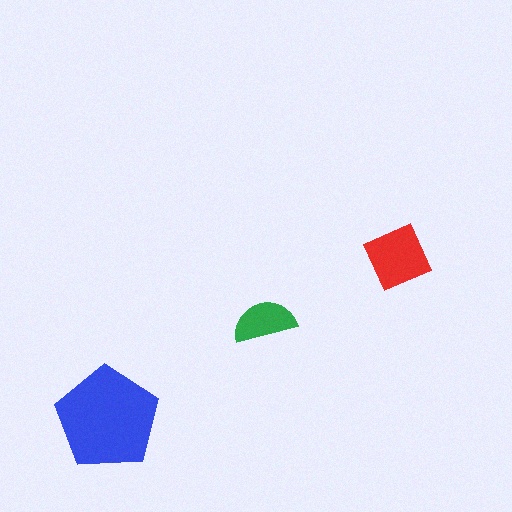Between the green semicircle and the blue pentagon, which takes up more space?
The blue pentagon.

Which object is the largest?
The blue pentagon.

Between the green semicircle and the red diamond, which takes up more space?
The red diamond.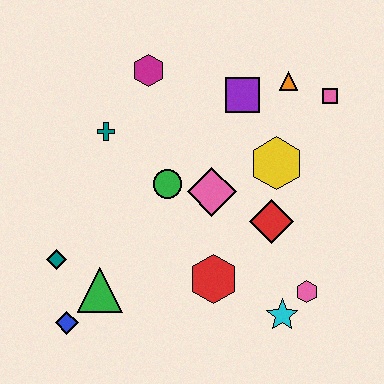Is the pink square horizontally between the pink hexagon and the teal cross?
No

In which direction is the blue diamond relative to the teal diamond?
The blue diamond is below the teal diamond.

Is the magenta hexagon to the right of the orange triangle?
No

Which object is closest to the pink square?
The orange triangle is closest to the pink square.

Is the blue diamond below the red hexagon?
Yes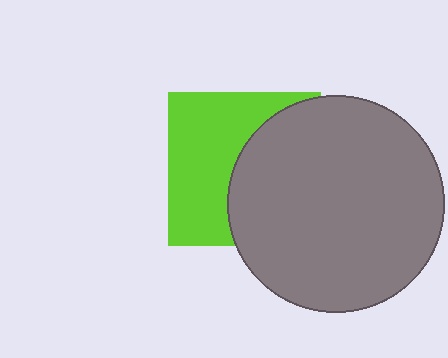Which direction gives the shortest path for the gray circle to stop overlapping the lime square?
Moving right gives the shortest separation.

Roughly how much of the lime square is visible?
About half of it is visible (roughly 51%).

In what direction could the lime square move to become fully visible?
The lime square could move left. That would shift it out from behind the gray circle entirely.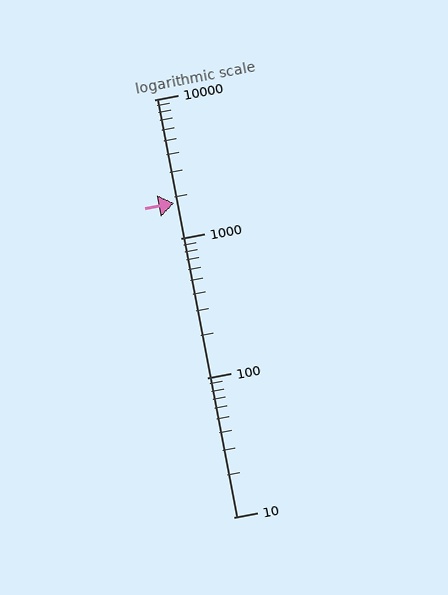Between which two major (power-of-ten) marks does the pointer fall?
The pointer is between 1000 and 10000.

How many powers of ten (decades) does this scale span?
The scale spans 3 decades, from 10 to 10000.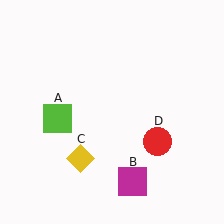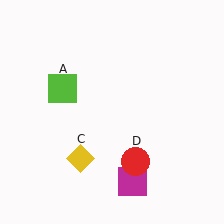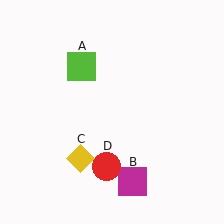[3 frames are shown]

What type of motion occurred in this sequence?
The lime square (object A), red circle (object D) rotated clockwise around the center of the scene.